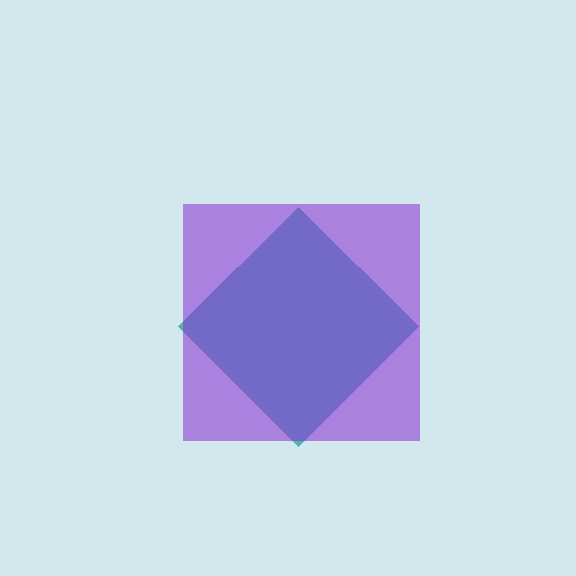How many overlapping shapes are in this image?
There are 2 overlapping shapes in the image.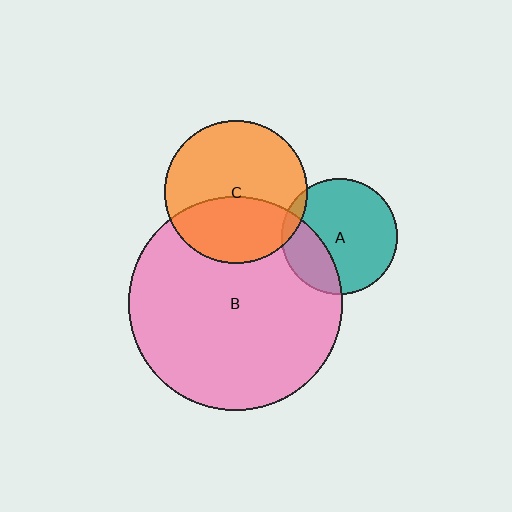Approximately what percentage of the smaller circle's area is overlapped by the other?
Approximately 40%.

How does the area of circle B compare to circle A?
Approximately 3.4 times.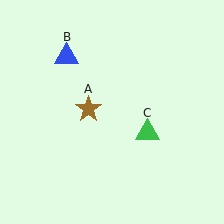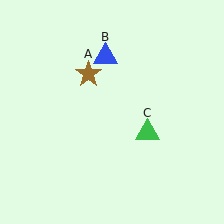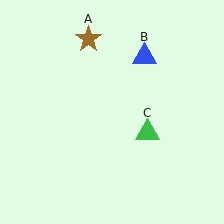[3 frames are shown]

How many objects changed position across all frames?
2 objects changed position: brown star (object A), blue triangle (object B).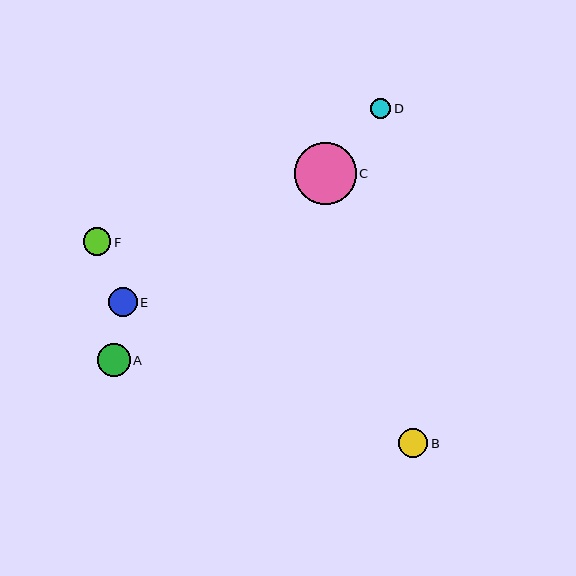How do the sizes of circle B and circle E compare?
Circle B and circle E are approximately the same size.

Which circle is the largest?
Circle C is the largest with a size of approximately 62 pixels.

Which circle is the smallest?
Circle D is the smallest with a size of approximately 20 pixels.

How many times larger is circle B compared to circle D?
Circle B is approximately 1.4 times the size of circle D.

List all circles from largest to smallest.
From largest to smallest: C, A, B, E, F, D.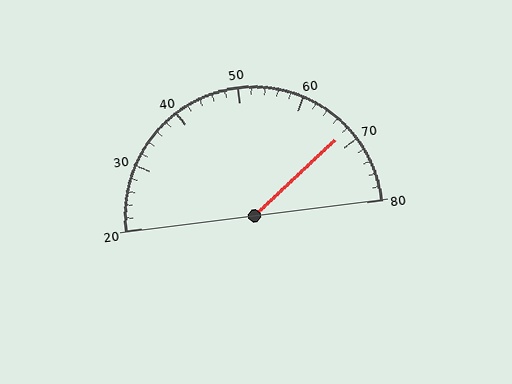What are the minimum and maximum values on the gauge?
The gauge ranges from 20 to 80.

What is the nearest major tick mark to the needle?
The nearest major tick mark is 70.